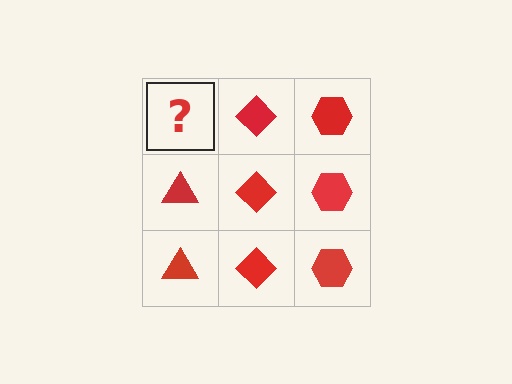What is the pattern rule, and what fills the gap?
The rule is that each column has a consistent shape. The gap should be filled with a red triangle.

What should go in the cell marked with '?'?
The missing cell should contain a red triangle.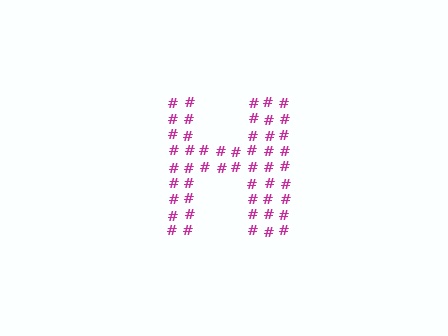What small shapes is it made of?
It is made of small hash symbols.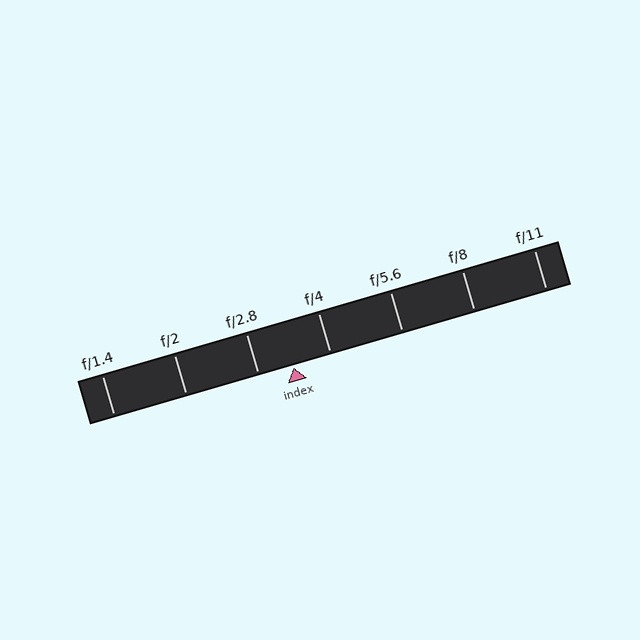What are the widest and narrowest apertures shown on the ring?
The widest aperture shown is f/1.4 and the narrowest is f/11.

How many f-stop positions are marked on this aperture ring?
There are 7 f-stop positions marked.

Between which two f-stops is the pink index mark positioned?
The index mark is between f/2.8 and f/4.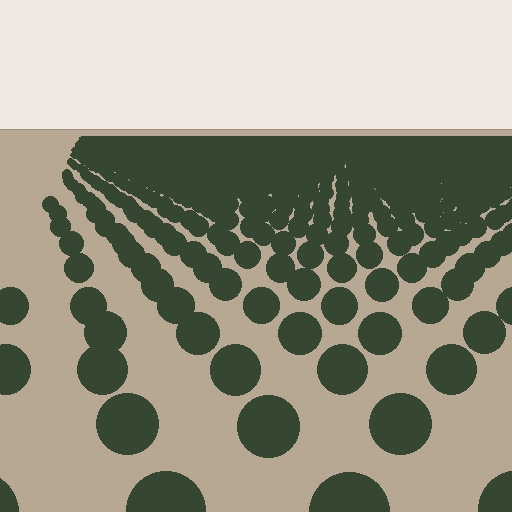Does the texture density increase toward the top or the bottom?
Density increases toward the top.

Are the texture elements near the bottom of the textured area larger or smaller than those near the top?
Larger. Near the bottom, elements are closer to the viewer and appear at a bigger on-screen size.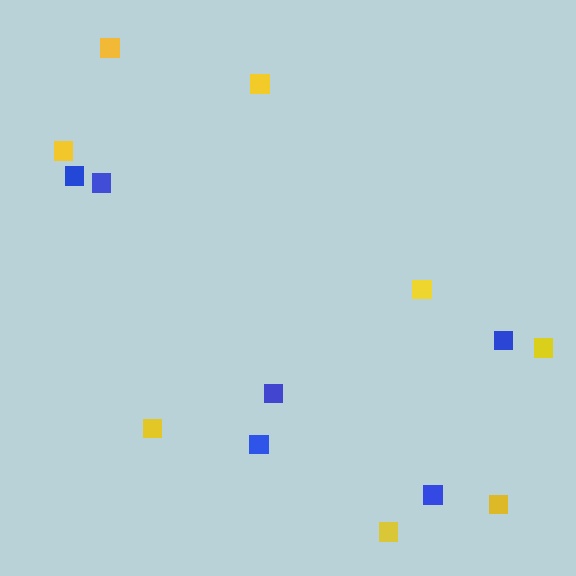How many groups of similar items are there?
There are 2 groups: one group of yellow squares (8) and one group of blue squares (6).